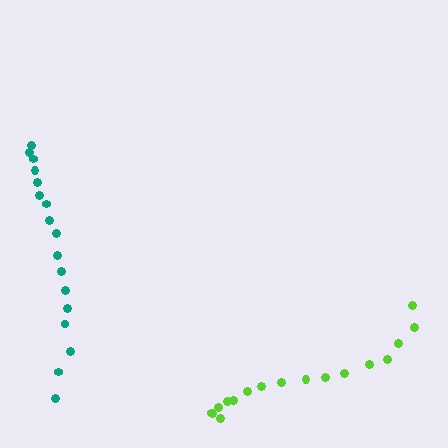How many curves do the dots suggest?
There are 2 distinct paths.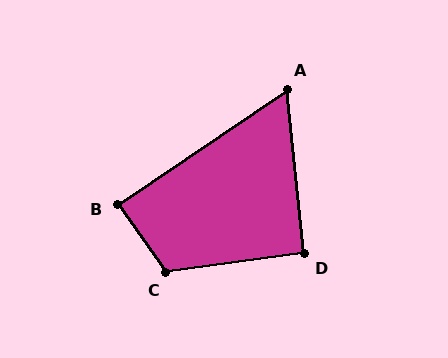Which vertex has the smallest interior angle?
A, at approximately 62 degrees.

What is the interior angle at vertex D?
Approximately 92 degrees (approximately right).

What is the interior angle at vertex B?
Approximately 88 degrees (approximately right).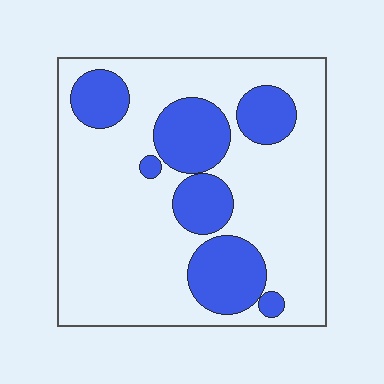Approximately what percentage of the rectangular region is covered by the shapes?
Approximately 25%.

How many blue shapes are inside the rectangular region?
7.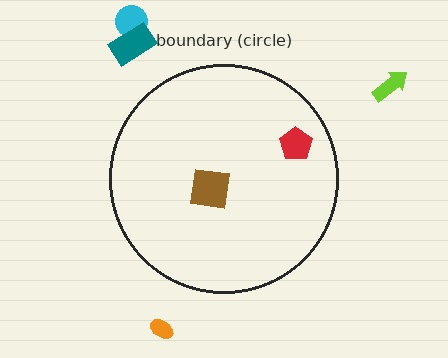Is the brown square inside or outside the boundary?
Inside.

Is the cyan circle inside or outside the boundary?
Outside.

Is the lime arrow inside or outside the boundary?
Outside.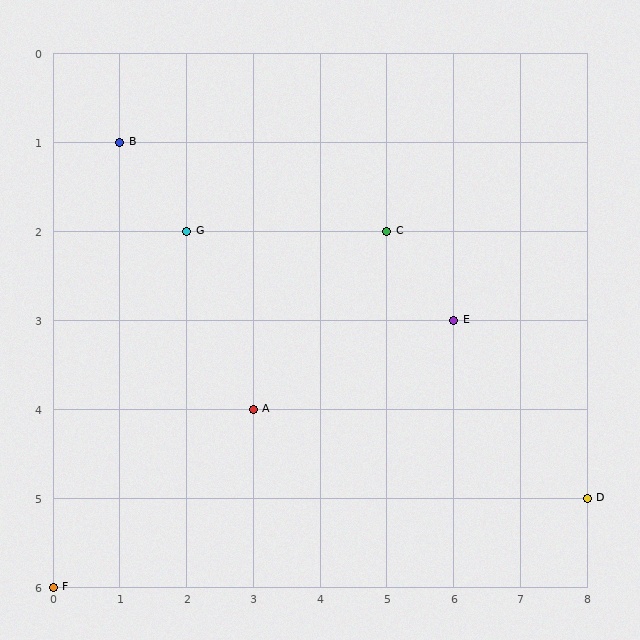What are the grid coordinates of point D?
Point D is at grid coordinates (8, 5).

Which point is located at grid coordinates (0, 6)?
Point F is at (0, 6).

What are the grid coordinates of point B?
Point B is at grid coordinates (1, 1).